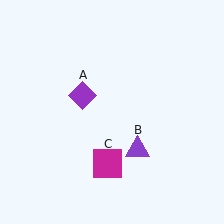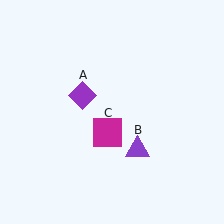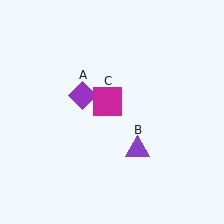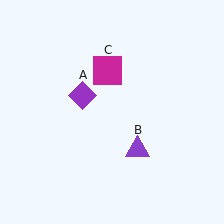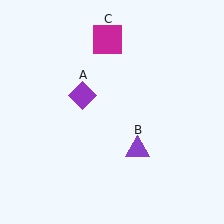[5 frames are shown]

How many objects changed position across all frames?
1 object changed position: magenta square (object C).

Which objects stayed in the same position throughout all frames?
Purple diamond (object A) and purple triangle (object B) remained stationary.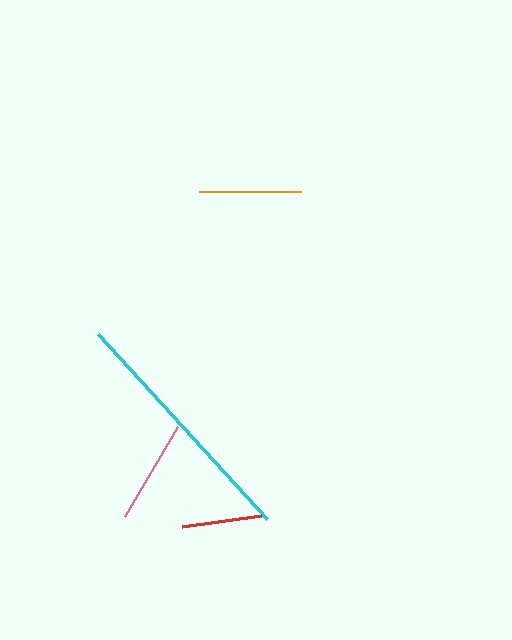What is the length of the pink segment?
The pink segment is approximately 104 pixels long.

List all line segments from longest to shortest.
From longest to shortest: cyan, pink, orange, red.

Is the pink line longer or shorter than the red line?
The pink line is longer than the red line.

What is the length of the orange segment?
The orange segment is approximately 103 pixels long.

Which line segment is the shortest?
The red line is the shortest at approximately 79 pixels.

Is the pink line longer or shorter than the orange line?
The pink line is longer than the orange line.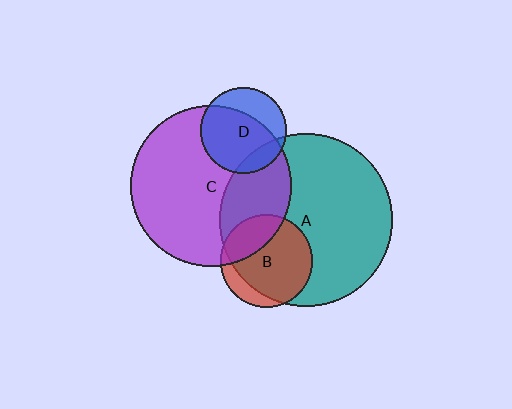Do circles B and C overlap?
Yes.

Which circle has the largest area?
Circle A (teal).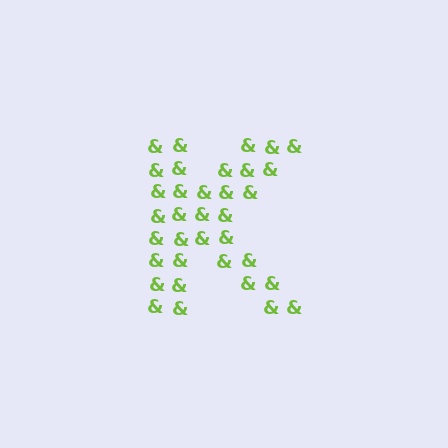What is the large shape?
The large shape is the letter K.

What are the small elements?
The small elements are ampersands.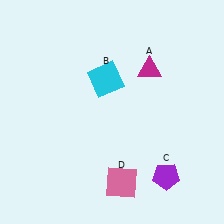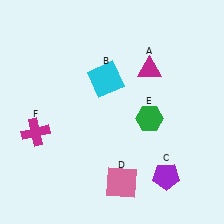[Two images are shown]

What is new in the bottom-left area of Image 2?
A magenta cross (F) was added in the bottom-left area of Image 2.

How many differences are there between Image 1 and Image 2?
There are 2 differences between the two images.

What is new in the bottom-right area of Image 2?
A green hexagon (E) was added in the bottom-right area of Image 2.